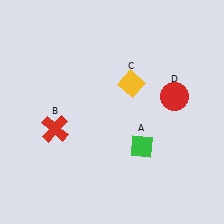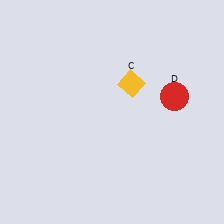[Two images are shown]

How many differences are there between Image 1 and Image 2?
There are 2 differences between the two images.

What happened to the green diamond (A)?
The green diamond (A) was removed in Image 2. It was in the bottom-right area of Image 1.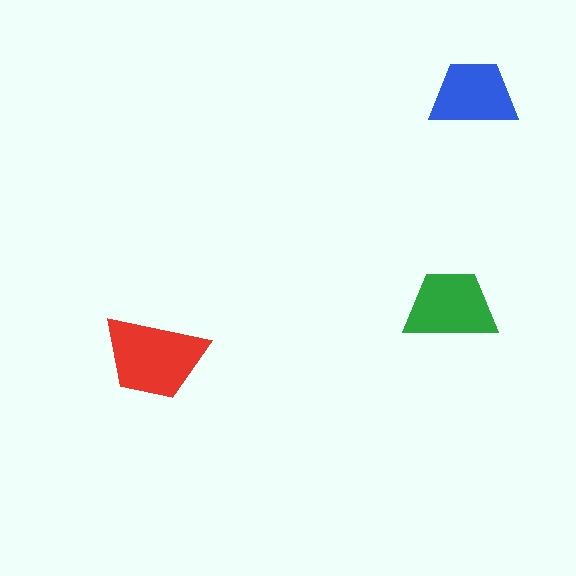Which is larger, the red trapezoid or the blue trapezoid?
The red one.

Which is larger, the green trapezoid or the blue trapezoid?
The green one.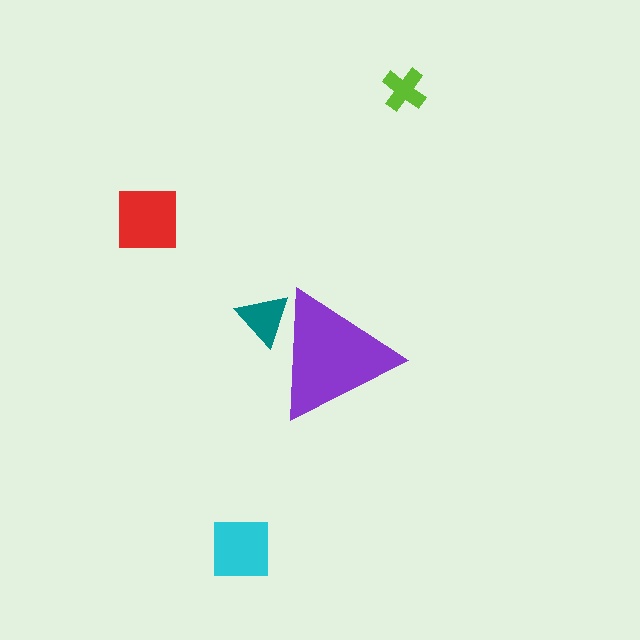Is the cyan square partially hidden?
No, the cyan square is fully visible.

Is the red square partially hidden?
No, the red square is fully visible.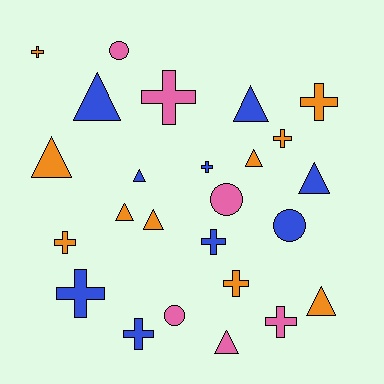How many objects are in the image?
There are 25 objects.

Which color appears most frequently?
Orange, with 10 objects.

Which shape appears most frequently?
Cross, with 11 objects.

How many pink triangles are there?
There is 1 pink triangle.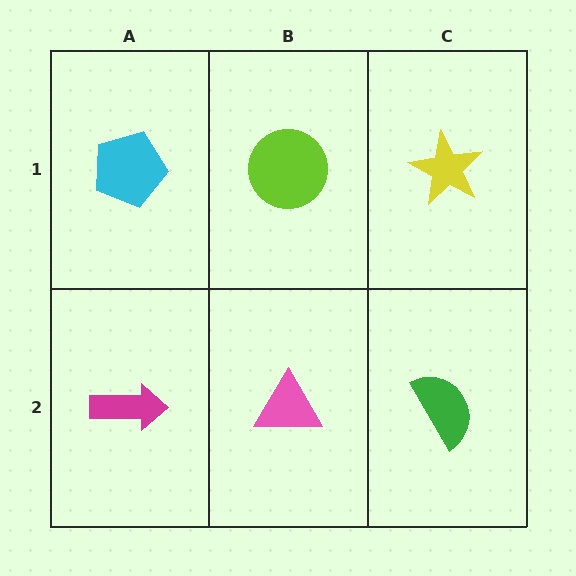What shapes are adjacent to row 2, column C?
A yellow star (row 1, column C), a pink triangle (row 2, column B).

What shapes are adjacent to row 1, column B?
A pink triangle (row 2, column B), a cyan pentagon (row 1, column A), a yellow star (row 1, column C).